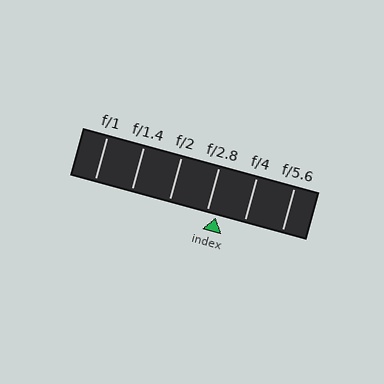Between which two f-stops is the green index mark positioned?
The index mark is between f/2.8 and f/4.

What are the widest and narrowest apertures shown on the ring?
The widest aperture shown is f/1 and the narrowest is f/5.6.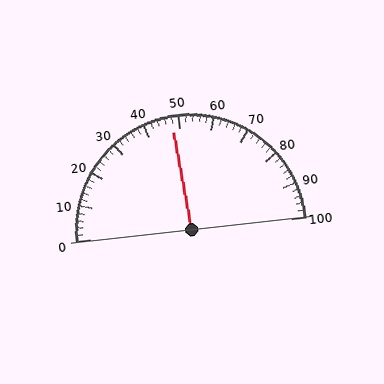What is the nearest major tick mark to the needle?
The nearest major tick mark is 50.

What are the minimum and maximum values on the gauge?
The gauge ranges from 0 to 100.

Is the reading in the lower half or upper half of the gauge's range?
The reading is in the lower half of the range (0 to 100).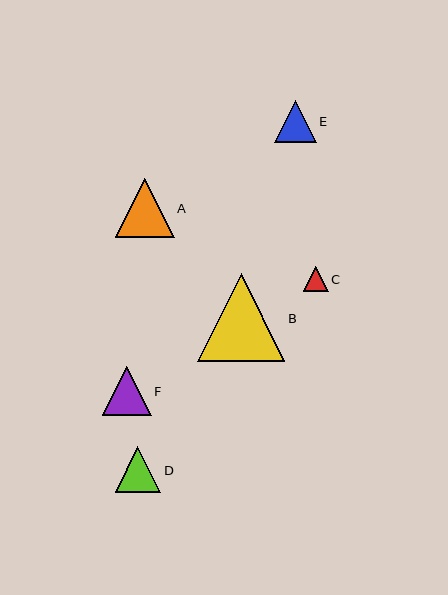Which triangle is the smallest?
Triangle C is the smallest with a size of approximately 25 pixels.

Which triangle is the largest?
Triangle B is the largest with a size of approximately 87 pixels.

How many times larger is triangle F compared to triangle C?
Triangle F is approximately 2.0 times the size of triangle C.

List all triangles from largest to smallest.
From largest to smallest: B, A, F, D, E, C.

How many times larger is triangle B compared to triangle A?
Triangle B is approximately 1.5 times the size of triangle A.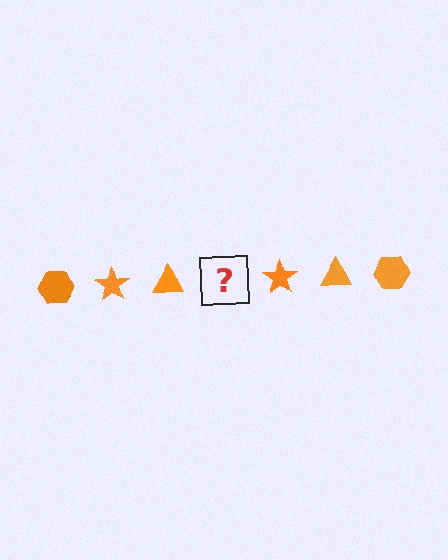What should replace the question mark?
The question mark should be replaced with an orange hexagon.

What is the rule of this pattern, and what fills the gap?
The rule is that the pattern cycles through hexagon, star, triangle shapes in orange. The gap should be filled with an orange hexagon.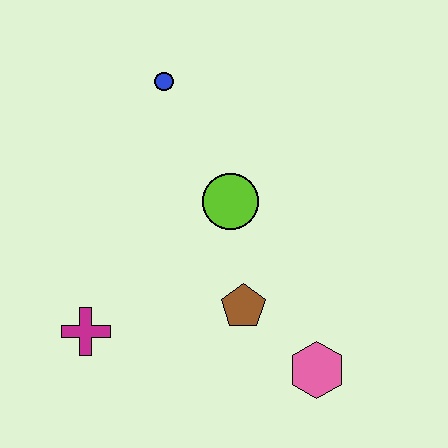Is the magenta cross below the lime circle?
Yes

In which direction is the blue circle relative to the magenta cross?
The blue circle is above the magenta cross.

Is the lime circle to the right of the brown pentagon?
No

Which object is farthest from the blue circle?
The pink hexagon is farthest from the blue circle.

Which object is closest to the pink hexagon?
The brown pentagon is closest to the pink hexagon.